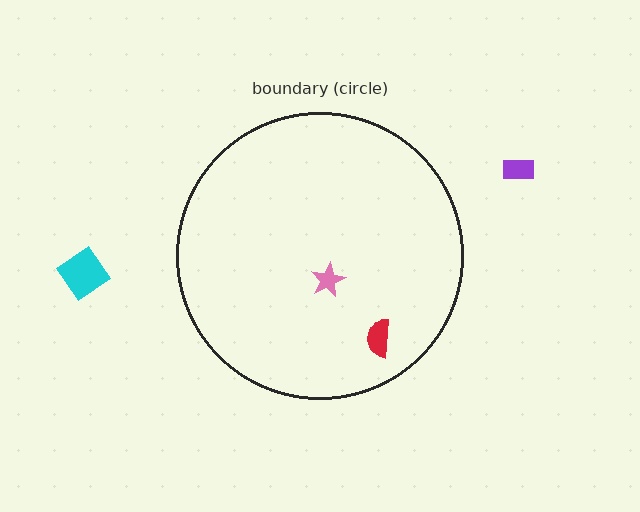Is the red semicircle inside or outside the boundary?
Inside.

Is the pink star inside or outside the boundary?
Inside.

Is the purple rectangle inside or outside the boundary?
Outside.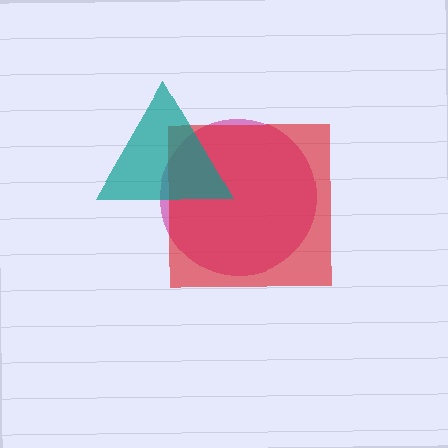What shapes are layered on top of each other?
The layered shapes are: a magenta circle, a red square, a teal triangle.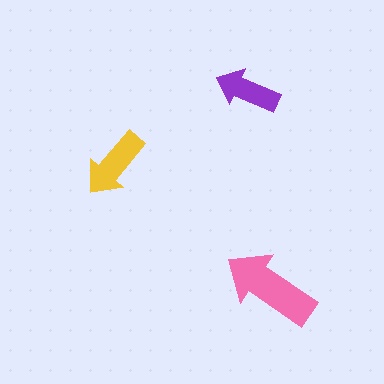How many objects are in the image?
There are 3 objects in the image.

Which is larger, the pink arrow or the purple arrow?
The pink one.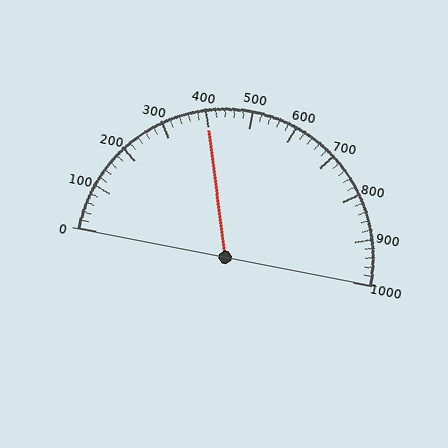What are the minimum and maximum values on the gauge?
The gauge ranges from 0 to 1000.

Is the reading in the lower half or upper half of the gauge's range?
The reading is in the lower half of the range (0 to 1000).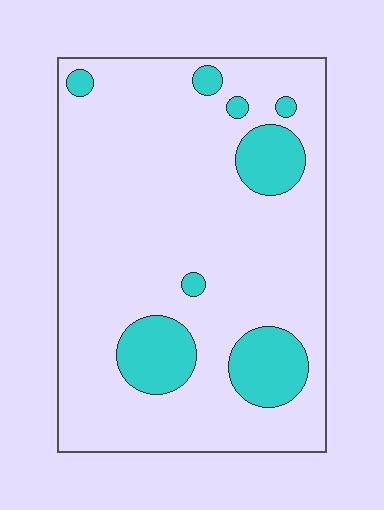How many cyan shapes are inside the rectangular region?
8.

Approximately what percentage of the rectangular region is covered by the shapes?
Approximately 15%.